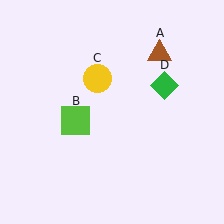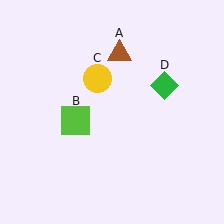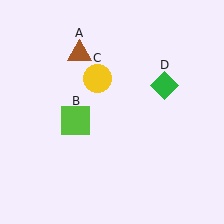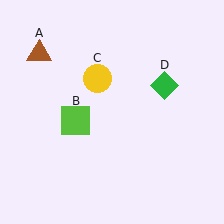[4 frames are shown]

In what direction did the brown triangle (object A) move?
The brown triangle (object A) moved left.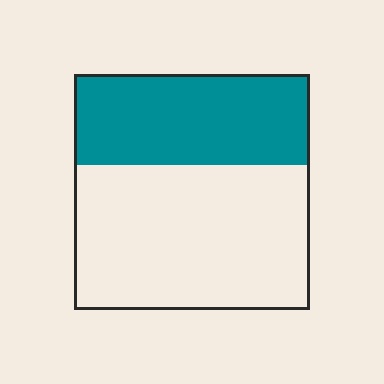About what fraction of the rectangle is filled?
About three eighths (3/8).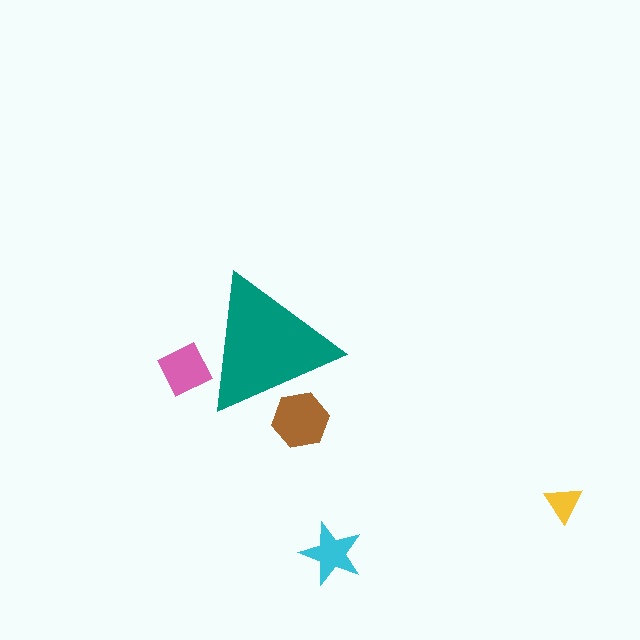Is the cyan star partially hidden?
No, the cyan star is fully visible.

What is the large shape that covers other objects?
A teal triangle.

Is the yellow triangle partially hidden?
No, the yellow triangle is fully visible.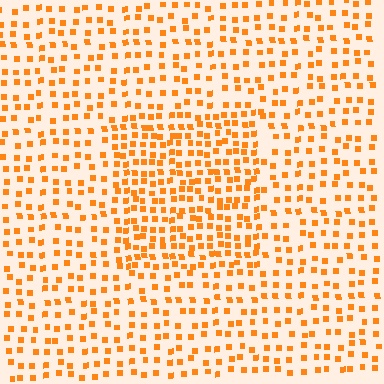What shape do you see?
I see a rectangle.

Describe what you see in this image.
The image contains small orange elements arranged at two different densities. A rectangle-shaped region is visible where the elements are more densely packed than the surrounding area.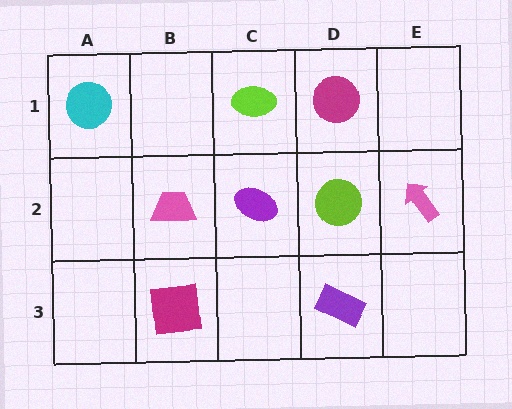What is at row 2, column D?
A lime circle.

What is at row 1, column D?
A magenta circle.